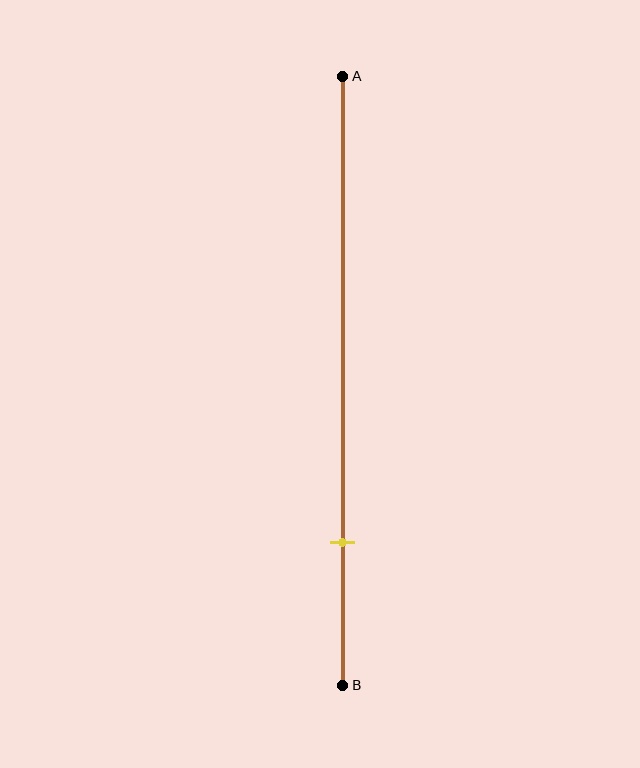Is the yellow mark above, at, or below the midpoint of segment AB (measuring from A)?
The yellow mark is below the midpoint of segment AB.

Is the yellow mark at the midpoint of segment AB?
No, the mark is at about 75% from A, not at the 50% midpoint.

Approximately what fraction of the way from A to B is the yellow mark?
The yellow mark is approximately 75% of the way from A to B.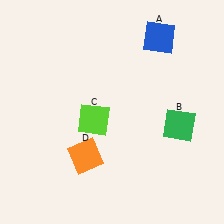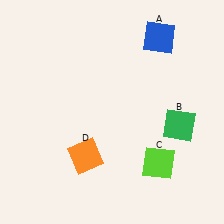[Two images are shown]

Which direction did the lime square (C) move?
The lime square (C) moved right.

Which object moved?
The lime square (C) moved right.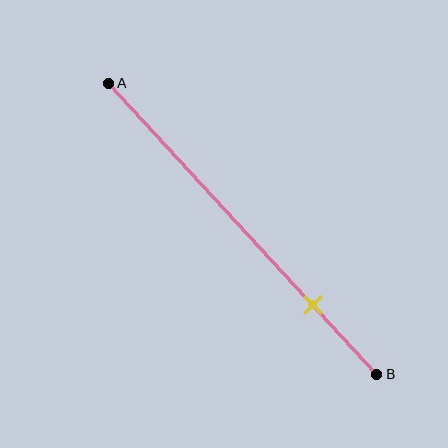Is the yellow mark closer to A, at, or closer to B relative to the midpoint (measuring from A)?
The yellow mark is closer to point B than the midpoint of segment AB.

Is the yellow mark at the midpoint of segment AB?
No, the mark is at about 75% from A, not at the 50% midpoint.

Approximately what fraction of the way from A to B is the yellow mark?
The yellow mark is approximately 75% of the way from A to B.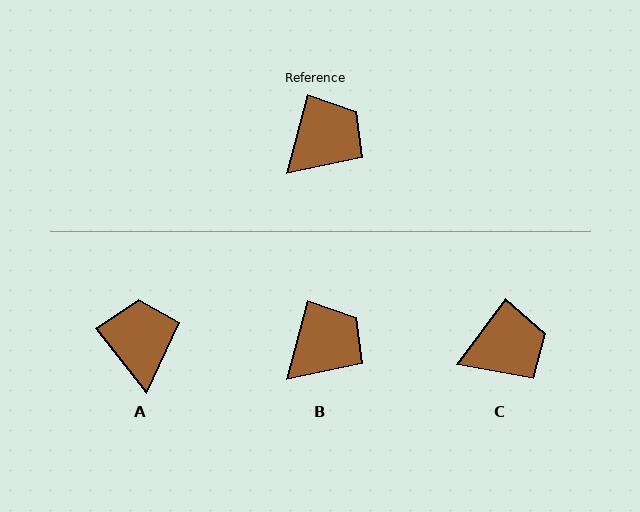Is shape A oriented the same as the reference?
No, it is off by about 53 degrees.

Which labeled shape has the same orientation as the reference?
B.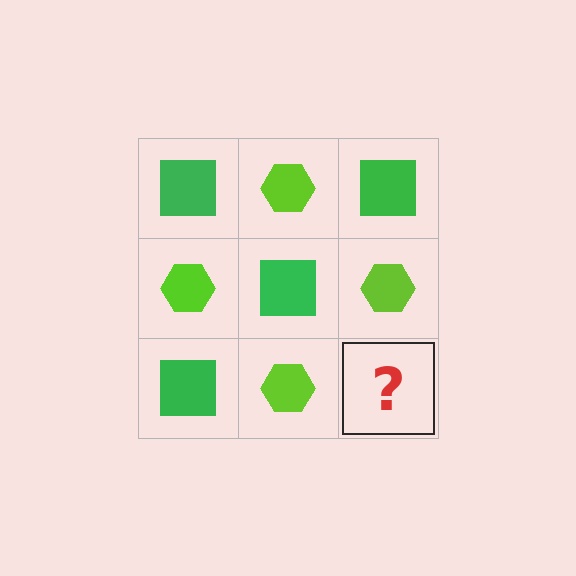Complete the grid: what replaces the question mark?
The question mark should be replaced with a green square.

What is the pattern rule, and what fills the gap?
The rule is that it alternates green square and lime hexagon in a checkerboard pattern. The gap should be filled with a green square.